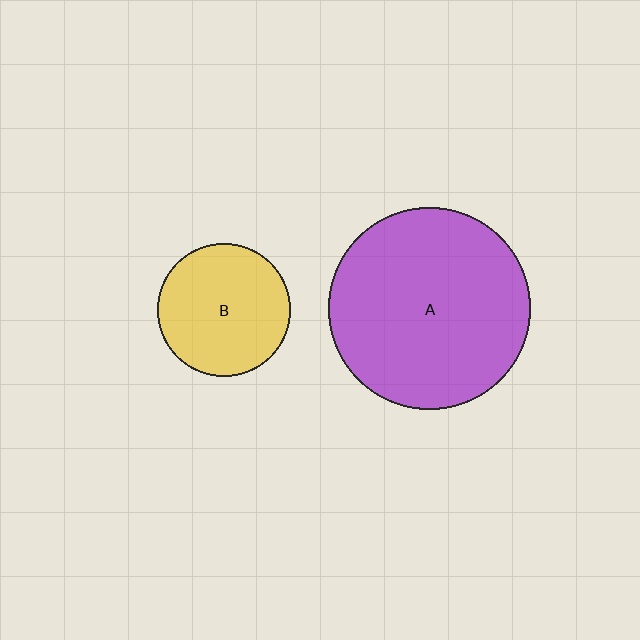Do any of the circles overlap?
No, none of the circles overlap.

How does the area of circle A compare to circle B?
Approximately 2.3 times.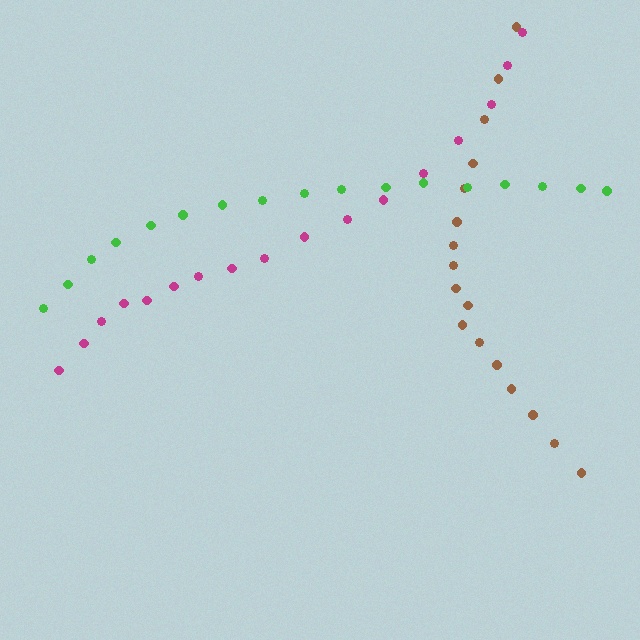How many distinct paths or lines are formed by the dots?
There are 3 distinct paths.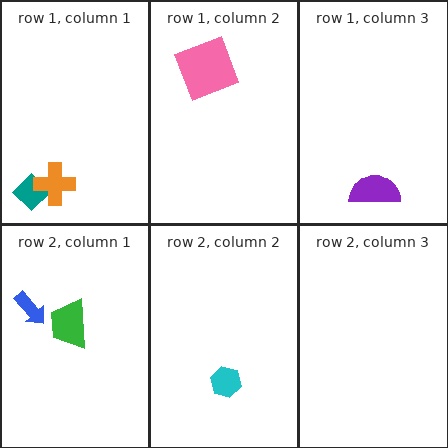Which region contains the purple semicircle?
The row 1, column 3 region.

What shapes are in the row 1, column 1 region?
The teal diamond, the orange cross.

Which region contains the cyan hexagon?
The row 2, column 2 region.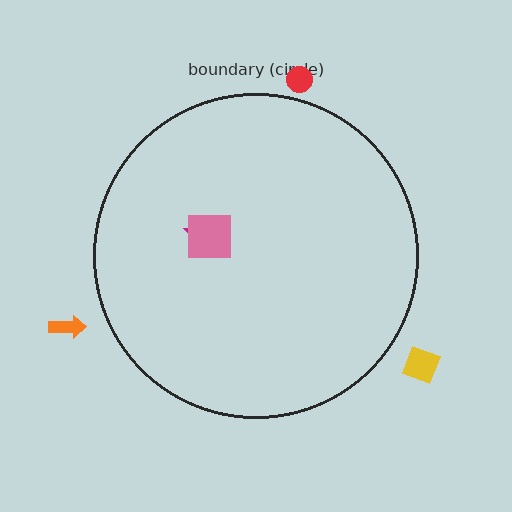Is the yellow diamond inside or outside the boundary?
Outside.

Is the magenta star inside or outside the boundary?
Inside.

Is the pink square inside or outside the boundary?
Inside.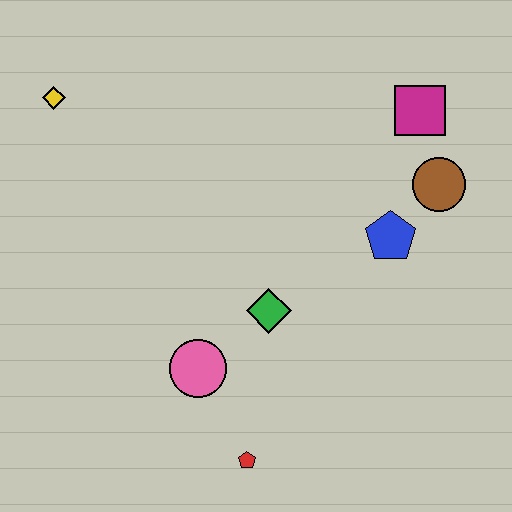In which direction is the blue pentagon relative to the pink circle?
The blue pentagon is to the right of the pink circle.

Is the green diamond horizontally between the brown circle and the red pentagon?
Yes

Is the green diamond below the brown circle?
Yes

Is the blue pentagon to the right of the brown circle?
No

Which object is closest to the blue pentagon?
The brown circle is closest to the blue pentagon.